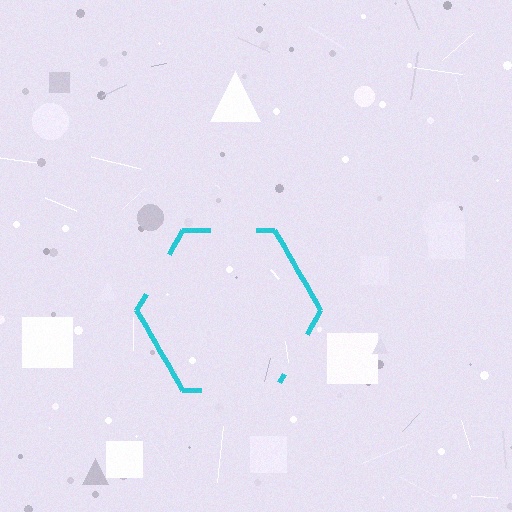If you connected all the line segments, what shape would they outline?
They would outline a hexagon.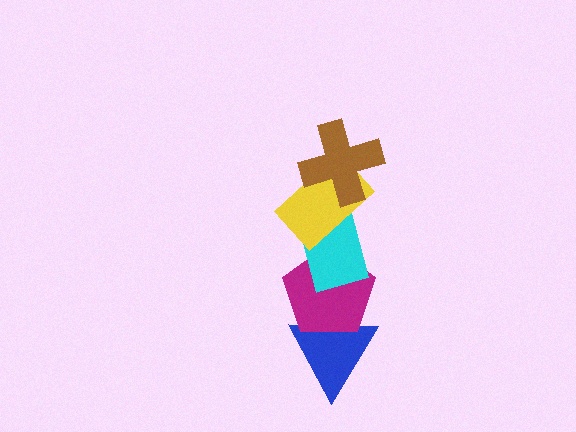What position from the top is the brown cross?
The brown cross is 1st from the top.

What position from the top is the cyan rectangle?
The cyan rectangle is 3rd from the top.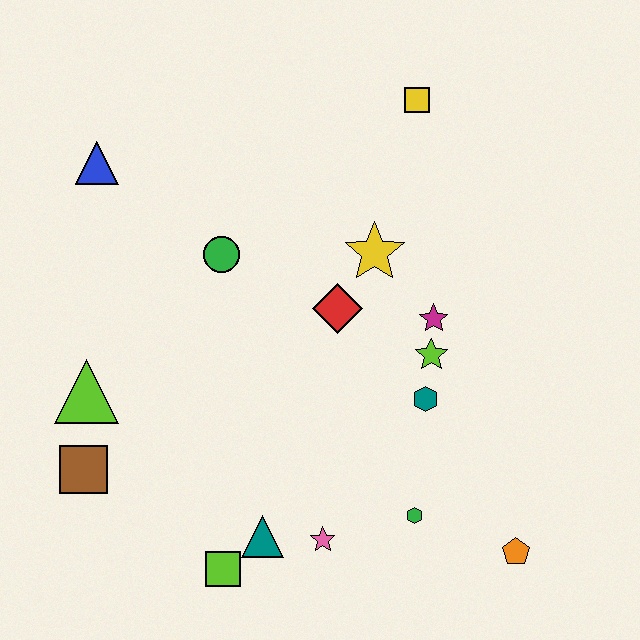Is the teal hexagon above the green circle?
No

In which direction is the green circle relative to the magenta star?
The green circle is to the left of the magenta star.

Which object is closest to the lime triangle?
The brown square is closest to the lime triangle.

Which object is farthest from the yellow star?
The brown square is farthest from the yellow star.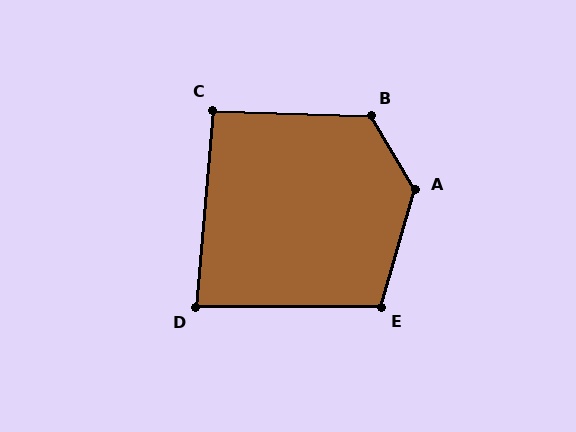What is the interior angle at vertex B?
Approximately 123 degrees (obtuse).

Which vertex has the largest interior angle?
A, at approximately 133 degrees.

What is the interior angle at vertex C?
Approximately 93 degrees (approximately right).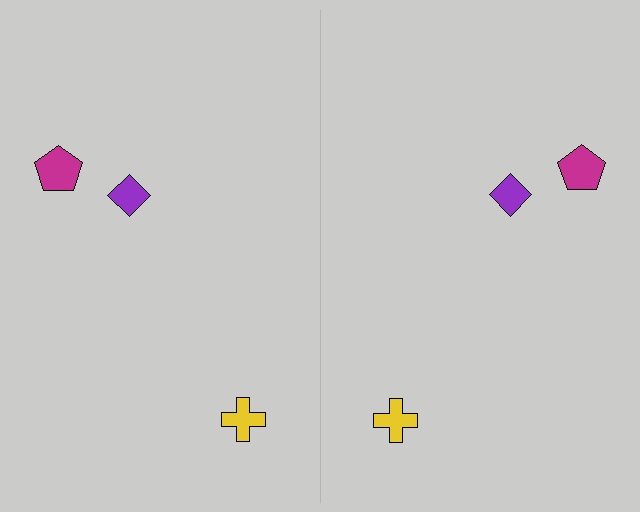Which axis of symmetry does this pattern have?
The pattern has a vertical axis of symmetry running through the center of the image.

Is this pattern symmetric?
Yes, this pattern has bilateral (reflection) symmetry.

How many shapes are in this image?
There are 6 shapes in this image.